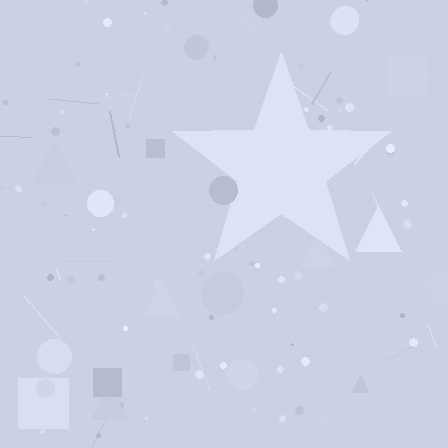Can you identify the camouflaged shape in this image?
The camouflaged shape is a star.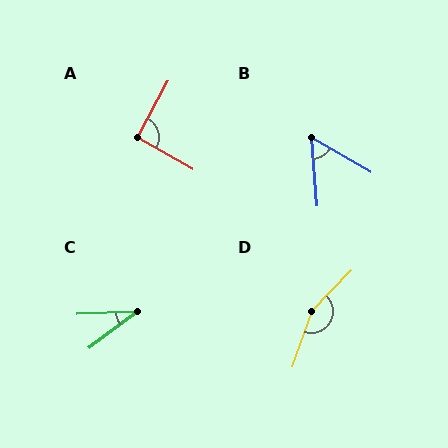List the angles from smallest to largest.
C (34°), B (56°), A (91°), D (155°).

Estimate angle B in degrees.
Approximately 56 degrees.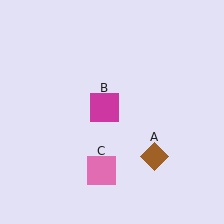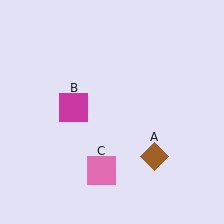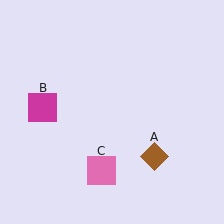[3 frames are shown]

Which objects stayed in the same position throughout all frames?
Brown diamond (object A) and pink square (object C) remained stationary.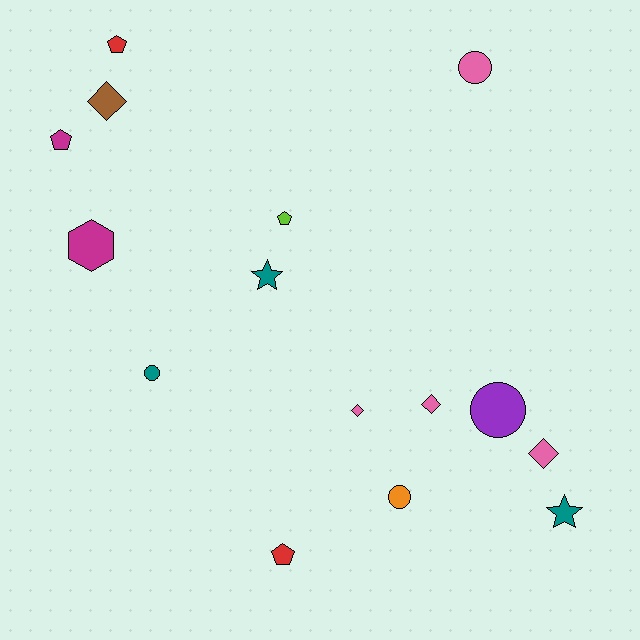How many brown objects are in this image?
There is 1 brown object.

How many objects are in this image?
There are 15 objects.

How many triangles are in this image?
There are no triangles.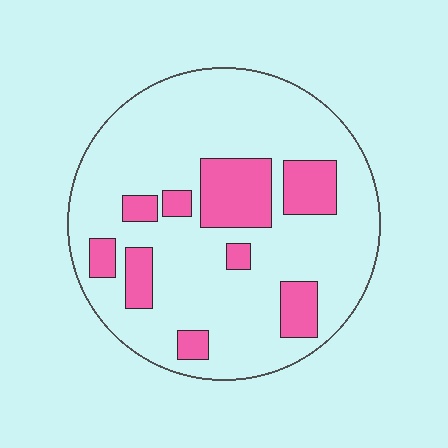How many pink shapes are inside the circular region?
9.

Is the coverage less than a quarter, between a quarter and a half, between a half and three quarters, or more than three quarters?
Less than a quarter.